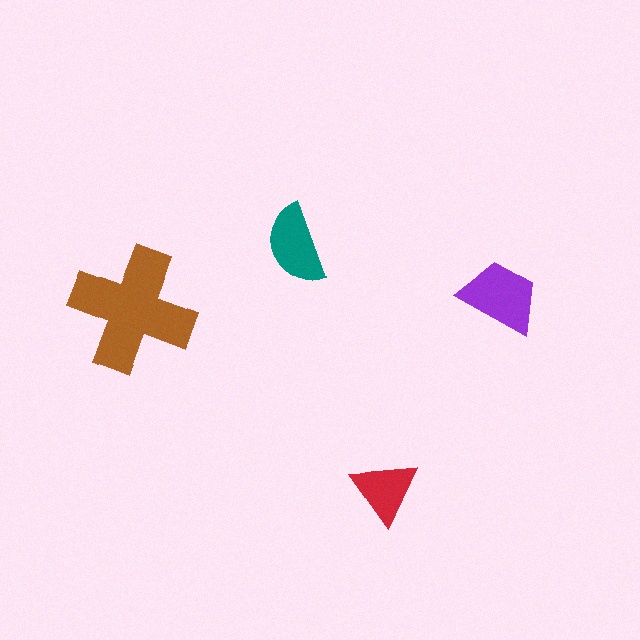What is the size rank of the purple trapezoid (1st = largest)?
2nd.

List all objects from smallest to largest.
The red triangle, the teal semicircle, the purple trapezoid, the brown cross.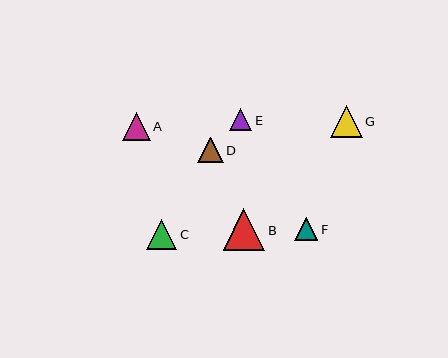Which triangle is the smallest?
Triangle E is the smallest with a size of approximately 22 pixels.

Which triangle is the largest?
Triangle B is the largest with a size of approximately 42 pixels.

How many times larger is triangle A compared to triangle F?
Triangle A is approximately 1.2 times the size of triangle F.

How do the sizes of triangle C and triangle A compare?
Triangle C and triangle A are approximately the same size.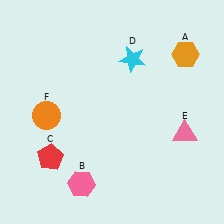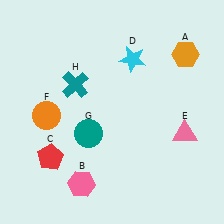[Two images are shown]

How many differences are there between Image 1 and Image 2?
There are 2 differences between the two images.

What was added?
A teal circle (G), a teal cross (H) were added in Image 2.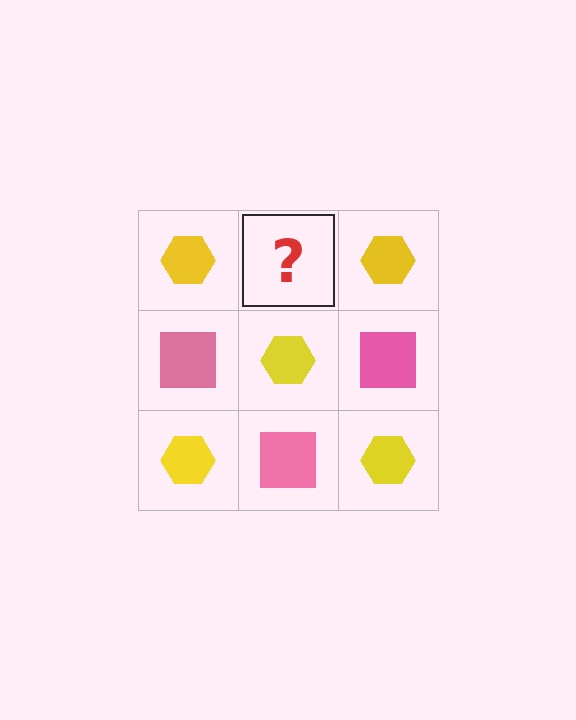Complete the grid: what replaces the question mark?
The question mark should be replaced with a pink square.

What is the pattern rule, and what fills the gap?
The rule is that it alternates yellow hexagon and pink square in a checkerboard pattern. The gap should be filled with a pink square.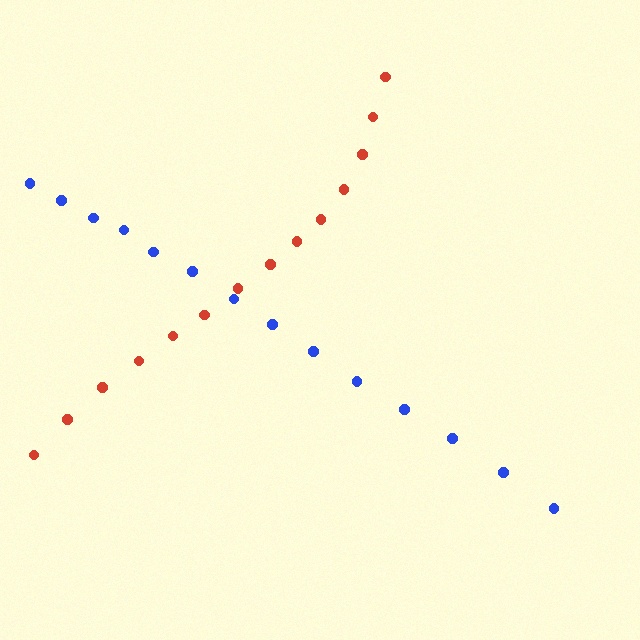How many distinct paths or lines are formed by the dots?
There are 2 distinct paths.